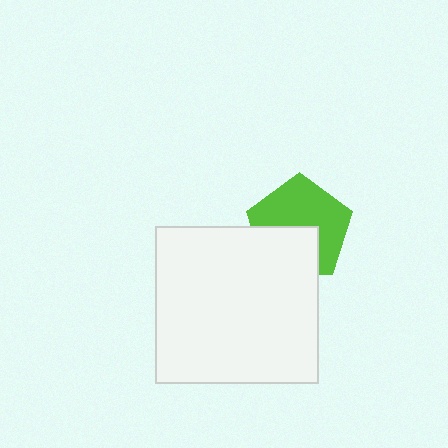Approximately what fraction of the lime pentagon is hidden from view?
Roughly 40% of the lime pentagon is hidden behind the white rectangle.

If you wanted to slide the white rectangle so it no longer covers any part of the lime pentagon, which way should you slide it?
Slide it down — that is the most direct way to separate the two shapes.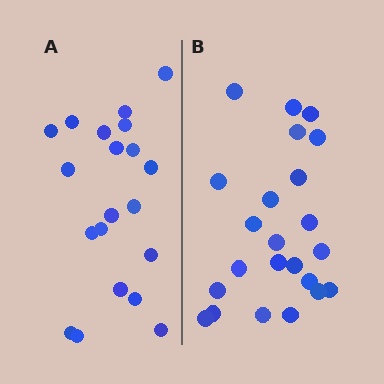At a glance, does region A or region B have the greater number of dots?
Region B (the right region) has more dots.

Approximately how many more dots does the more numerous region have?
Region B has just a few more — roughly 2 or 3 more dots than region A.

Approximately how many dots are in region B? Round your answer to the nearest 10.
About 20 dots. (The exact count is 23, which rounds to 20.)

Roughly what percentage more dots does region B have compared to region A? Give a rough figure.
About 15% more.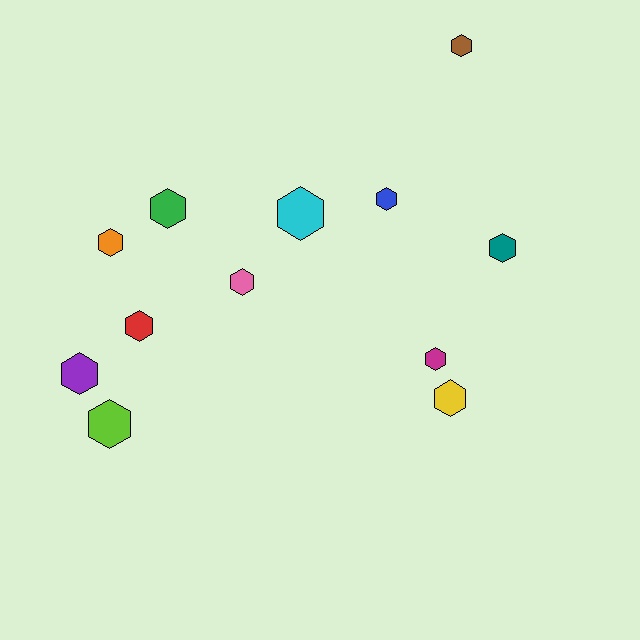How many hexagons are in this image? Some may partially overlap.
There are 12 hexagons.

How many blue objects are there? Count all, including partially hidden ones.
There is 1 blue object.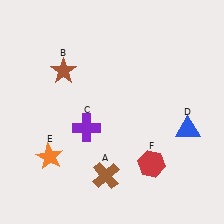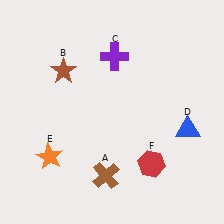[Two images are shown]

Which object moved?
The purple cross (C) moved up.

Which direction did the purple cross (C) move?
The purple cross (C) moved up.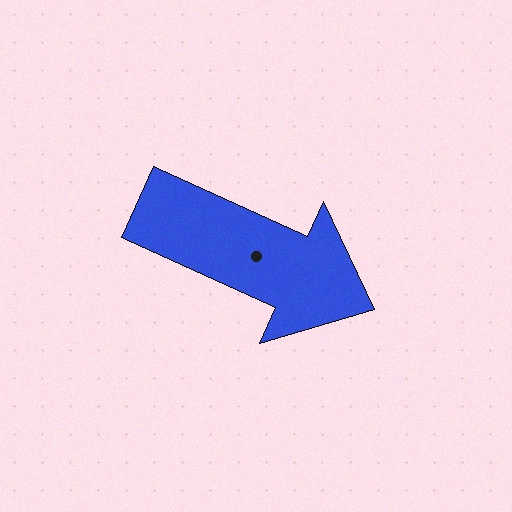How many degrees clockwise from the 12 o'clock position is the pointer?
Approximately 114 degrees.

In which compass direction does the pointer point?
Southeast.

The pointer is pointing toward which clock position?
Roughly 4 o'clock.